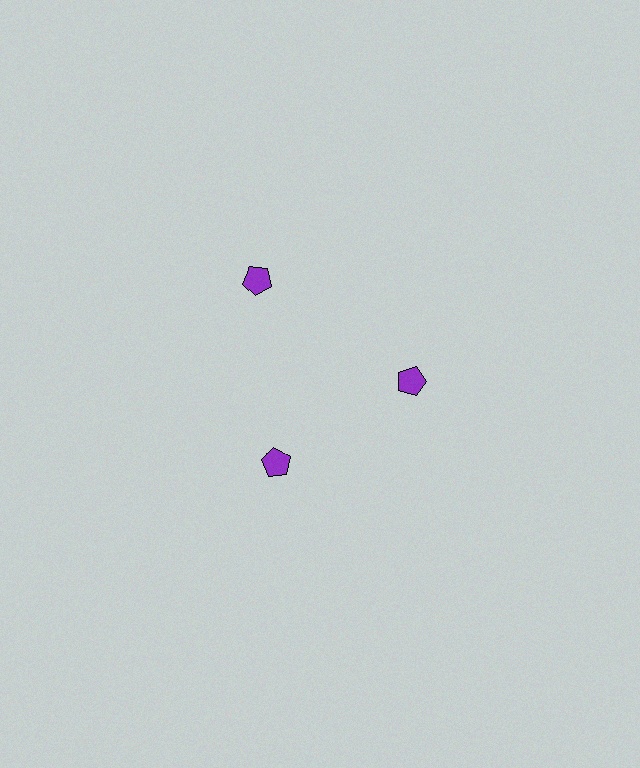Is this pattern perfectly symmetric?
No. The 3 purple pentagons are arranged in a ring, but one element near the 11 o'clock position is pushed outward from the center, breaking the 3-fold rotational symmetry.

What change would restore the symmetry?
The symmetry would be restored by moving it inward, back onto the ring so that all 3 pentagons sit at equal angles and equal distance from the center.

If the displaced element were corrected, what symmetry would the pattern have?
It would have 3-fold rotational symmetry — the pattern would map onto itself every 120 degrees.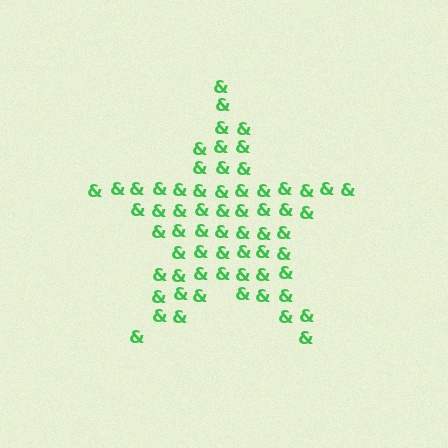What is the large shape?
The large shape is a star.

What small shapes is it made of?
It is made of small ampersands.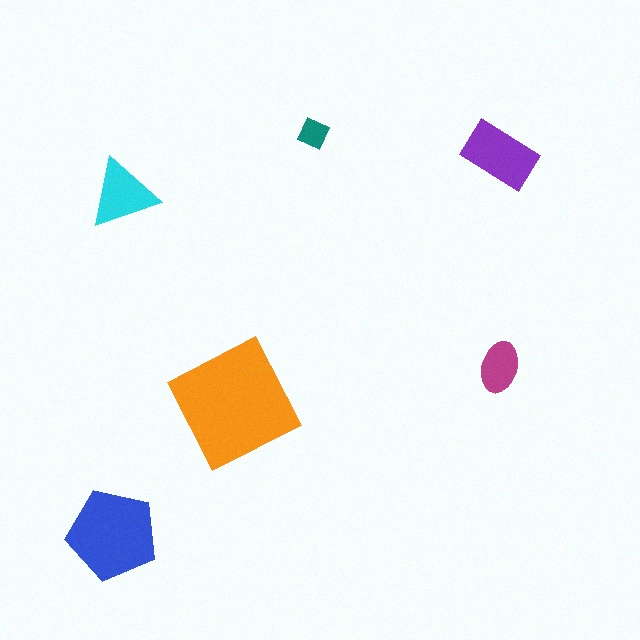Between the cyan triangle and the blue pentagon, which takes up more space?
The blue pentagon.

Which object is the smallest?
The teal diamond.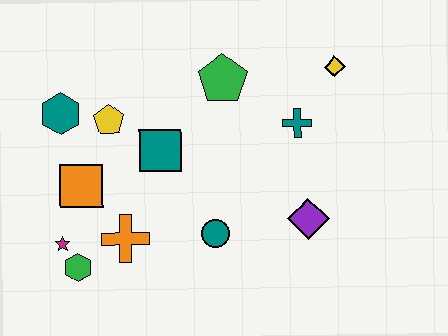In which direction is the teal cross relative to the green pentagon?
The teal cross is to the right of the green pentagon.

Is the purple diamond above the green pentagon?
No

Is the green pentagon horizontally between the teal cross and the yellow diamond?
No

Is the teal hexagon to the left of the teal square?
Yes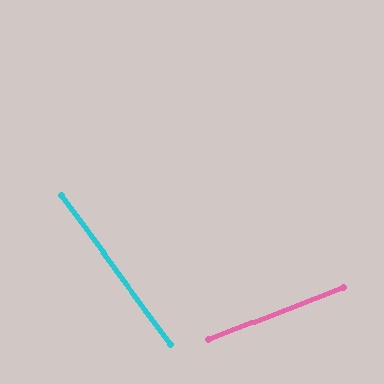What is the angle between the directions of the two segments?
Approximately 75 degrees.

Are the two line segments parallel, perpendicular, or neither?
Neither parallel nor perpendicular — they differ by about 75°.